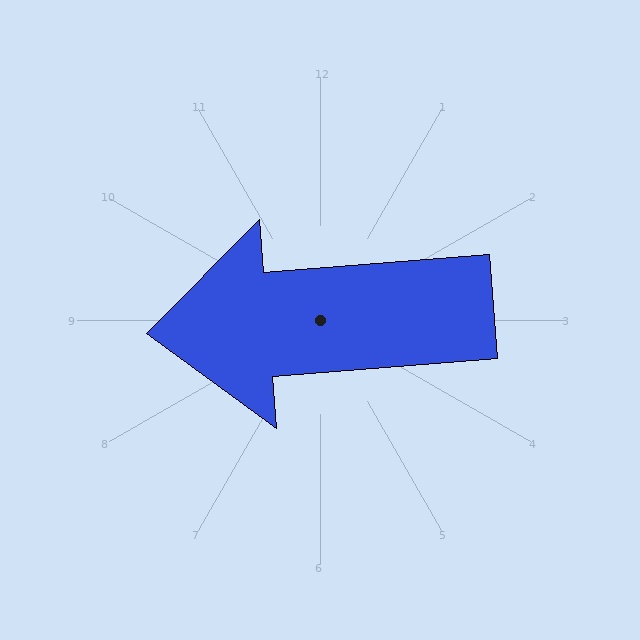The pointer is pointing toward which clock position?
Roughly 9 o'clock.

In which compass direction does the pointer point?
West.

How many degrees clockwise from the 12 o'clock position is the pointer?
Approximately 265 degrees.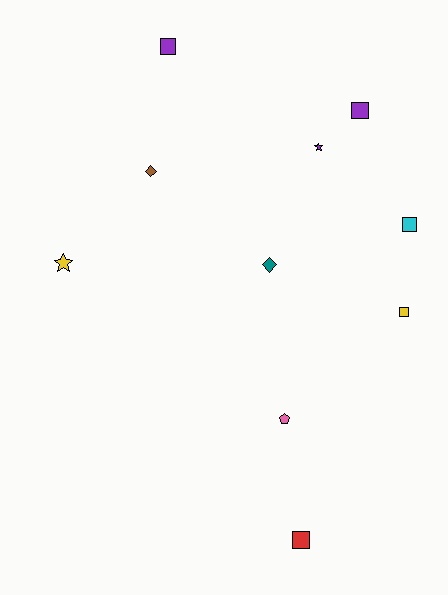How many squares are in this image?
There are 5 squares.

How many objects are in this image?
There are 10 objects.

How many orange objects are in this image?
There are no orange objects.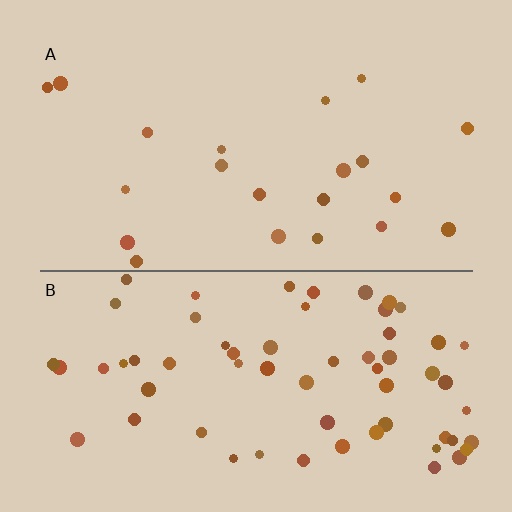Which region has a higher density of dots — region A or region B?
B (the bottom).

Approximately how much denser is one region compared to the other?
Approximately 3.1× — region B over region A.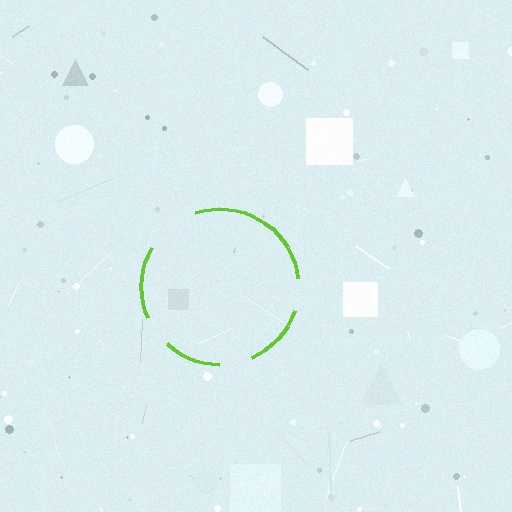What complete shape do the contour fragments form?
The contour fragments form a circle.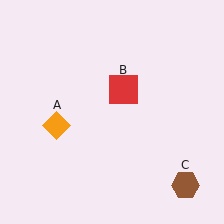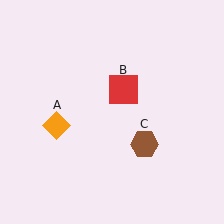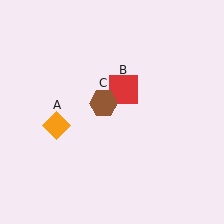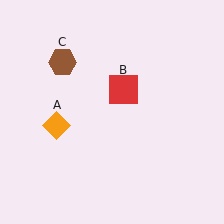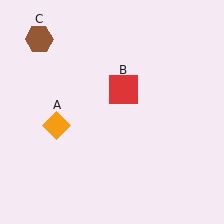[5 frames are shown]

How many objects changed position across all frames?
1 object changed position: brown hexagon (object C).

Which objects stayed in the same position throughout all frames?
Orange diamond (object A) and red square (object B) remained stationary.